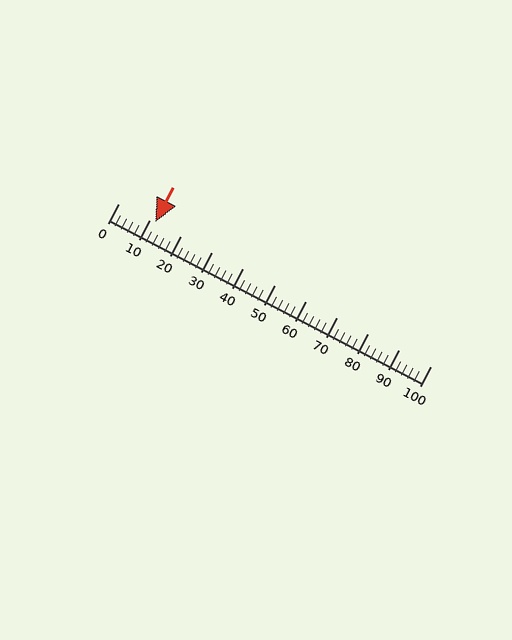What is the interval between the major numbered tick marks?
The major tick marks are spaced 10 units apart.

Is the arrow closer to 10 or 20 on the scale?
The arrow is closer to 10.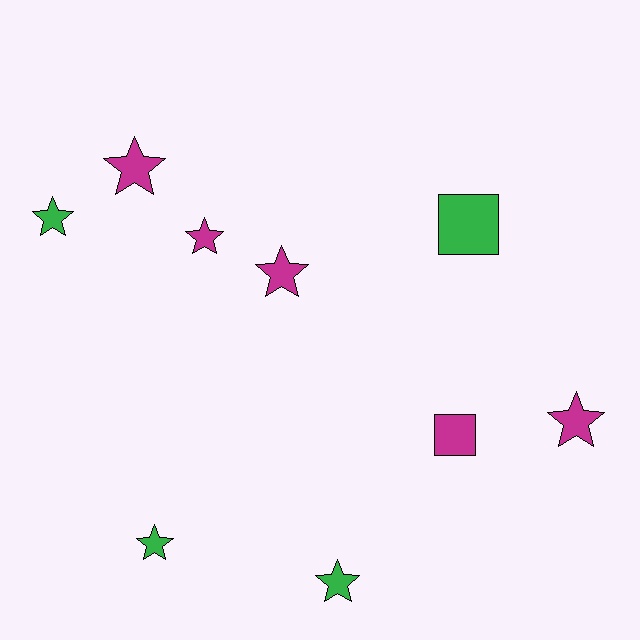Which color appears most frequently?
Magenta, with 5 objects.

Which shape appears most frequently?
Star, with 7 objects.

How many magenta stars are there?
There are 4 magenta stars.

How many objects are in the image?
There are 9 objects.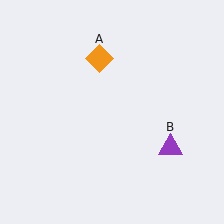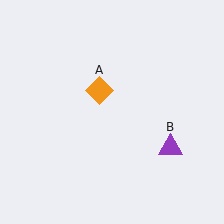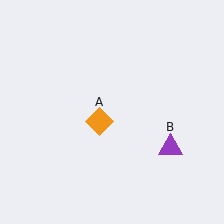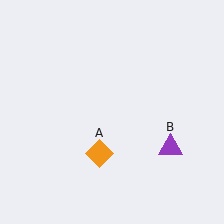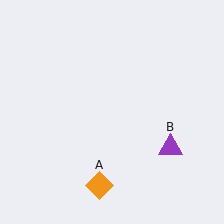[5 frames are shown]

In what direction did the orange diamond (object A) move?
The orange diamond (object A) moved down.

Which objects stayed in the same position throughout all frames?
Purple triangle (object B) remained stationary.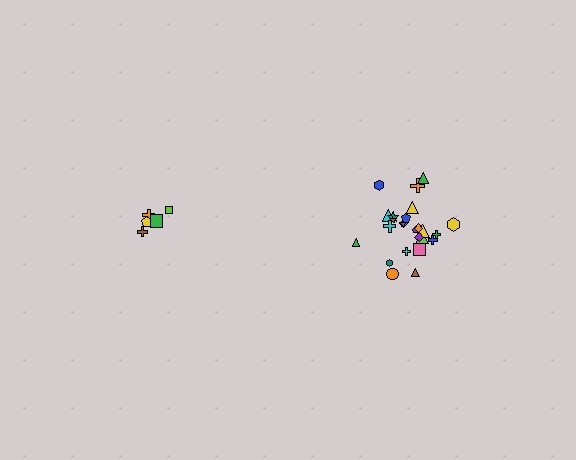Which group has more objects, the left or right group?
The right group.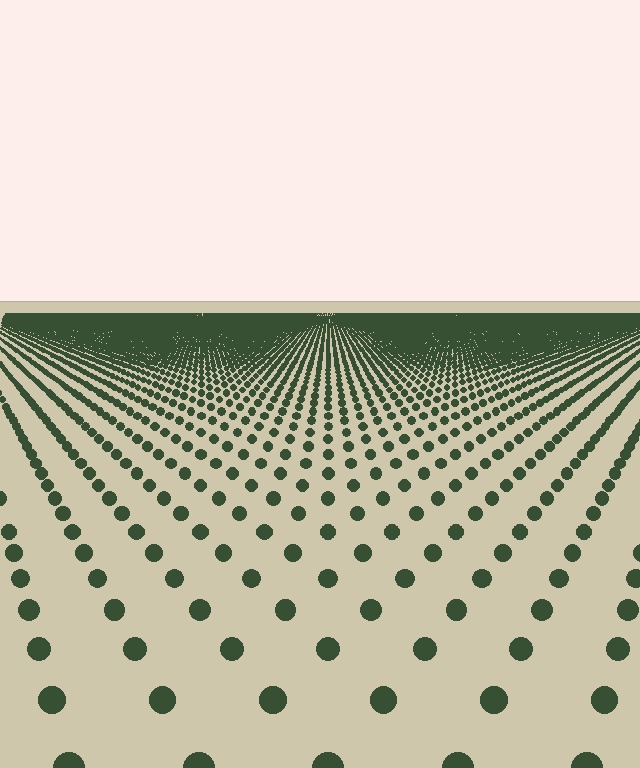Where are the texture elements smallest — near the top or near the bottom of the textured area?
Near the top.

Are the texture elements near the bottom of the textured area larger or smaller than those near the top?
Larger. Near the bottom, elements are closer to the viewer and appear at a bigger on-screen size.